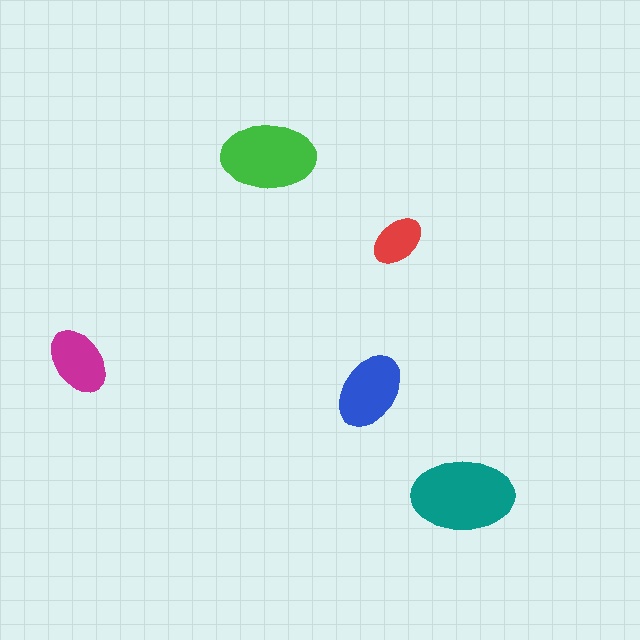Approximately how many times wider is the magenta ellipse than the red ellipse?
About 1.5 times wider.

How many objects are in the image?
There are 5 objects in the image.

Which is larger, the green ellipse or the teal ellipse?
The teal one.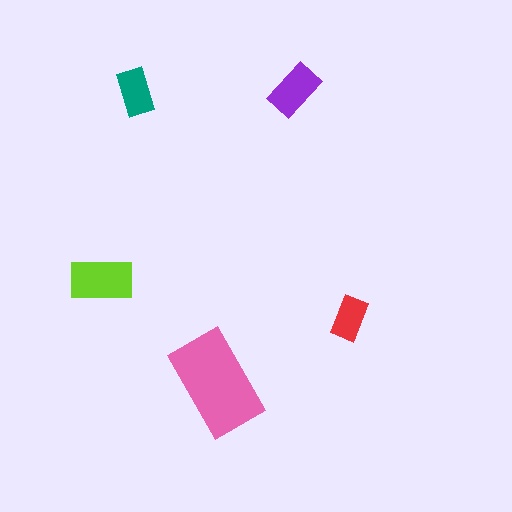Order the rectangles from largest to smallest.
the pink one, the lime one, the purple one, the teal one, the red one.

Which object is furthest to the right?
The red rectangle is rightmost.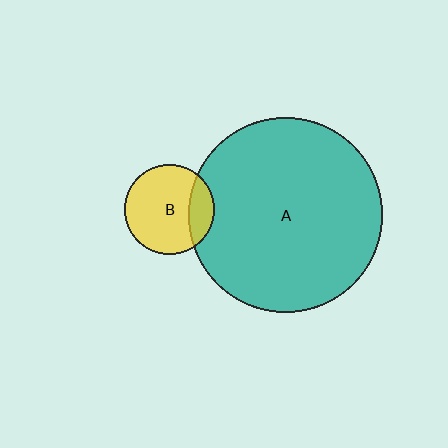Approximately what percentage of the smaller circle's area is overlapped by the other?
Approximately 20%.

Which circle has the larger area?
Circle A (teal).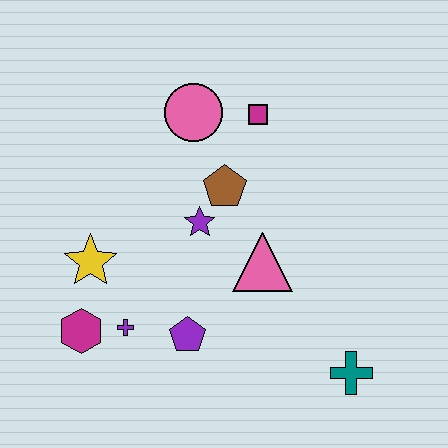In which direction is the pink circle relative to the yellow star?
The pink circle is above the yellow star.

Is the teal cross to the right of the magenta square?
Yes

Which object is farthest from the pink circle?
The teal cross is farthest from the pink circle.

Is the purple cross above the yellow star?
No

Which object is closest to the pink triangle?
The purple star is closest to the pink triangle.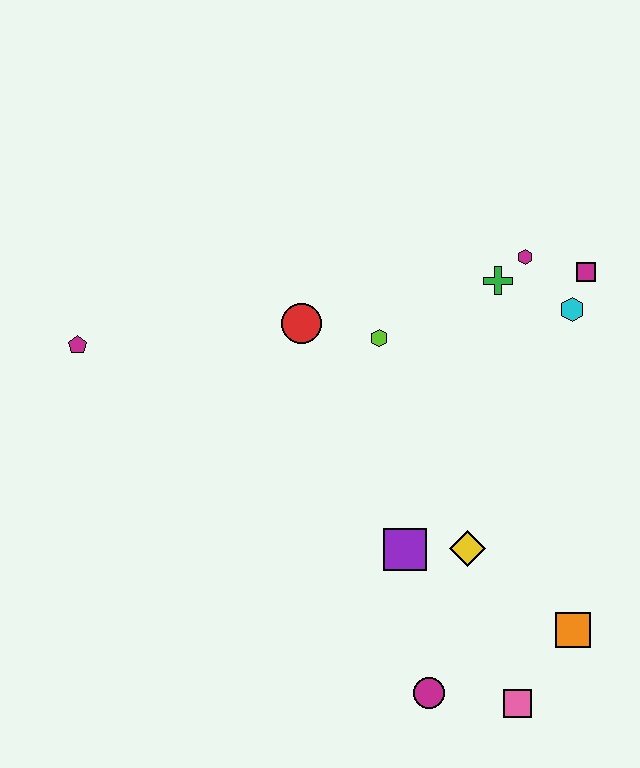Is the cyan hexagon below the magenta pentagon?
No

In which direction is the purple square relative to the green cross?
The purple square is below the green cross.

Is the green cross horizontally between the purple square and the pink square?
Yes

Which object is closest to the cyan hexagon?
The magenta square is closest to the cyan hexagon.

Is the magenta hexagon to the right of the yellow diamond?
Yes